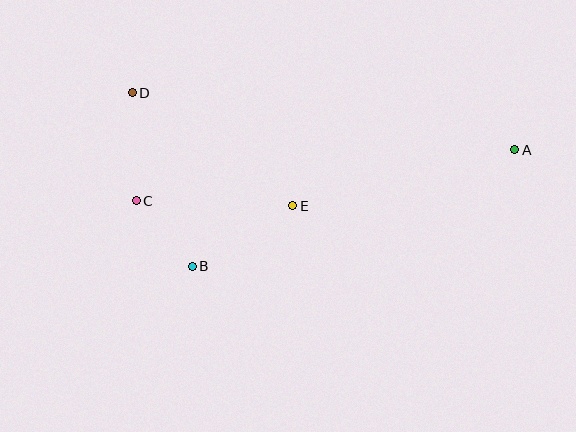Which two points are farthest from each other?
Points A and D are farthest from each other.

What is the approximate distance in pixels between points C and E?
The distance between C and E is approximately 157 pixels.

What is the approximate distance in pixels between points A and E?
The distance between A and E is approximately 229 pixels.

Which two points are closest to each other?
Points B and C are closest to each other.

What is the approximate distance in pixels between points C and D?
The distance between C and D is approximately 108 pixels.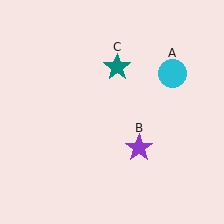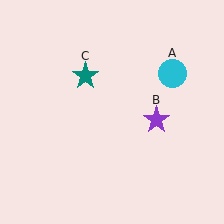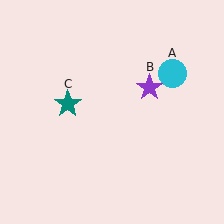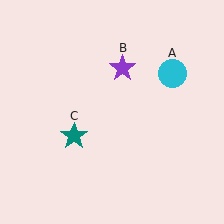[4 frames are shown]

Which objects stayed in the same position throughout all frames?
Cyan circle (object A) remained stationary.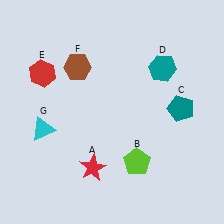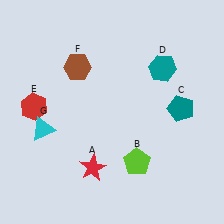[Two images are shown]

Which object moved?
The red hexagon (E) moved down.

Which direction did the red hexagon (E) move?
The red hexagon (E) moved down.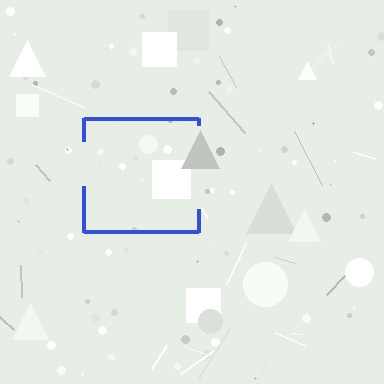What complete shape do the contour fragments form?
The contour fragments form a square.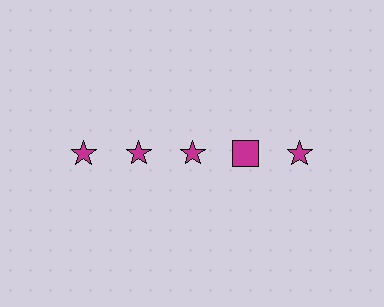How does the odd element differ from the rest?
It has a different shape: square instead of star.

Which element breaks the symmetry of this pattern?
The magenta square in the top row, second from right column breaks the symmetry. All other shapes are magenta stars.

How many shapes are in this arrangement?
There are 5 shapes arranged in a grid pattern.